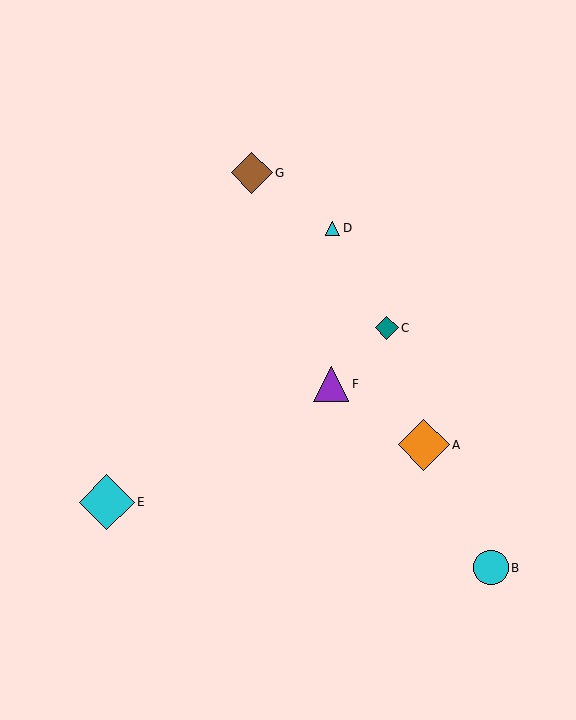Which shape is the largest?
The cyan diamond (labeled E) is the largest.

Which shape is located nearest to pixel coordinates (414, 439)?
The orange diamond (labeled A) at (424, 445) is nearest to that location.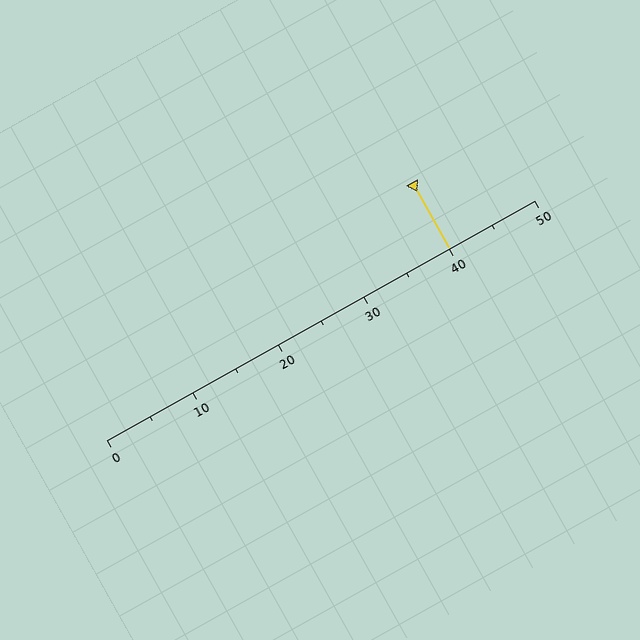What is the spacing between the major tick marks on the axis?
The major ticks are spaced 10 apart.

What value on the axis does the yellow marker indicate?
The marker indicates approximately 40.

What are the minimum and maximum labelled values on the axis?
The axis runs from 0 to 50.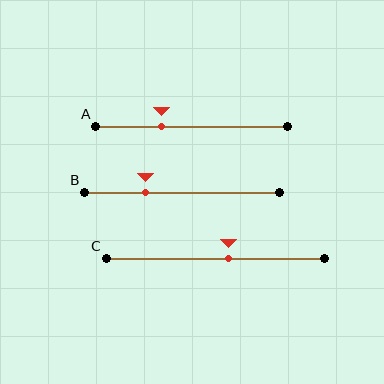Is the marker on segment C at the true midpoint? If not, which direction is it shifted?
No, the marker on segment C is shifted to the right by about 6% of the segment length.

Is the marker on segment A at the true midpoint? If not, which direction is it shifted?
No, the marker on segment A is shifted to the left by about 16% of the segment length.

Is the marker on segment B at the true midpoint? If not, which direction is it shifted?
No, the marker on segment B is shifted to the left by about 19% of the segment length.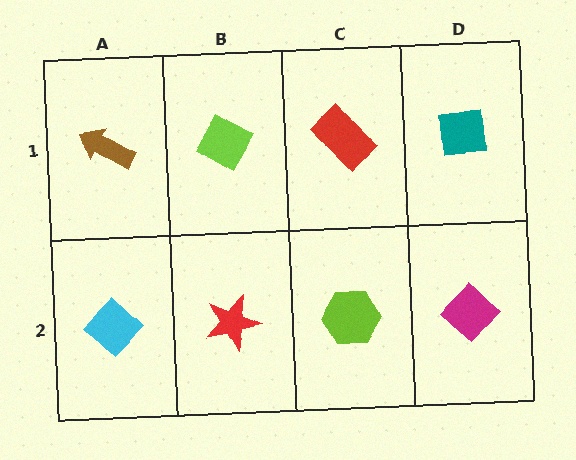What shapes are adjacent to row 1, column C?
A lime hexagon (row 2, column C), a lime diamond (row 1, column B), a teal square (row 1, column D).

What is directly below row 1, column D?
A magenta diamond.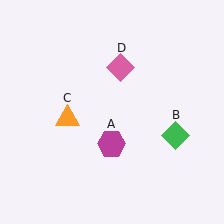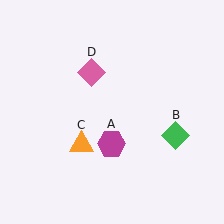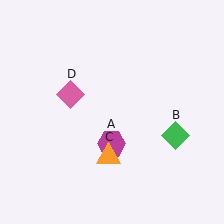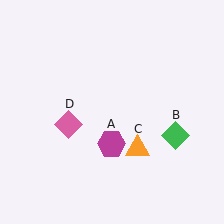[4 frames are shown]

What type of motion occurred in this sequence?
The orange triangle (object C), pink diamond (object D) rotated counterclockwise around the center of the scene.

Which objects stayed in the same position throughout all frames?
Magenta hexagon (object A) and green diamond (object B) remained stationary.